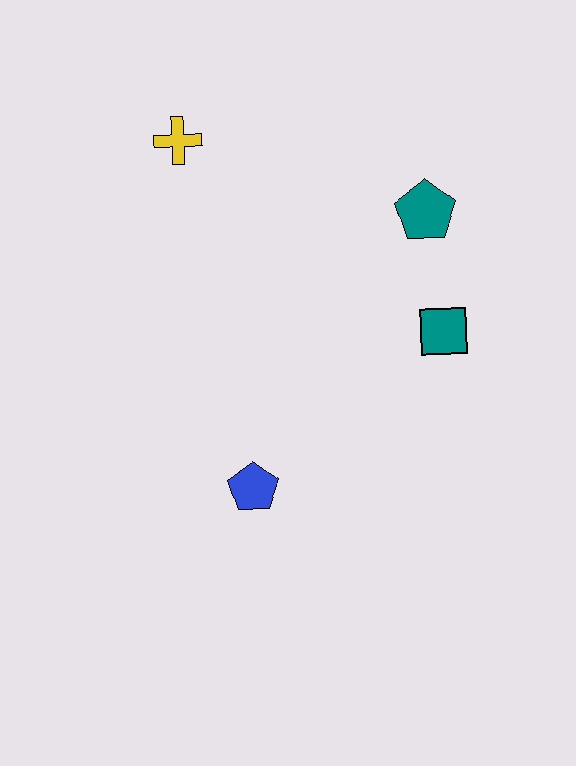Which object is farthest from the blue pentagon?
The yellow cross is farthest from the blue pentagon.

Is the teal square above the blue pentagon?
Yes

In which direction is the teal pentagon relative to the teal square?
The teal pentagon is above the teal square.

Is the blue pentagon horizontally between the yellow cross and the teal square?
Yes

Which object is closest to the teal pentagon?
The teal square is closest to the teal pentagon.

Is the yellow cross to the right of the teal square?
No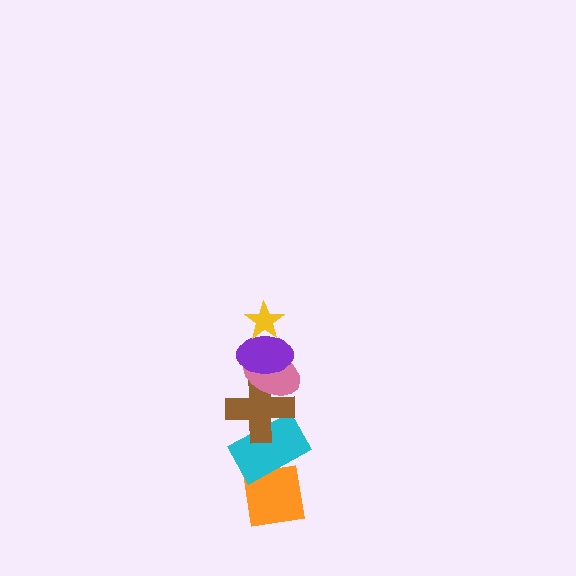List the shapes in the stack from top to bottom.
From top to bottom: the yellow star, the purple ellipse, the pink ellipse, the brown cross, the cyan rectangle, the orange square.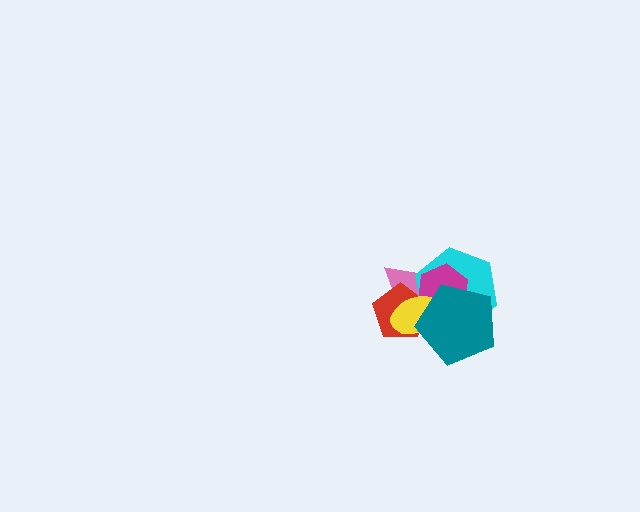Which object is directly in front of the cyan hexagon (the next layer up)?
The magenta hexagon is directly in front of the cyan hexagon.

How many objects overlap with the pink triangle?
5 objects overlap with the pink triangle.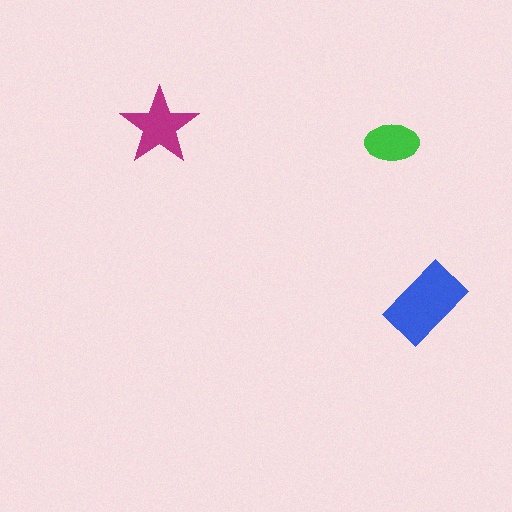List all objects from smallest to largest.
The green ellipse, the magenta star, the blue rectangle.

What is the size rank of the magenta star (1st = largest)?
2nd.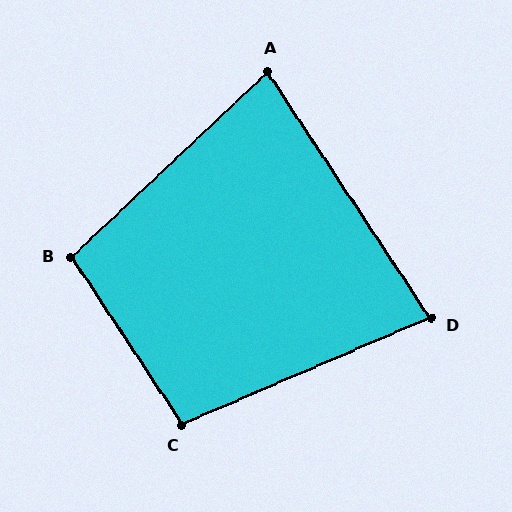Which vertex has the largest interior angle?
B, at approximately 100 degrees.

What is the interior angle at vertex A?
Approximately 80 degrees (acute).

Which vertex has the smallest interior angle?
D, at approximately 80 degrees.